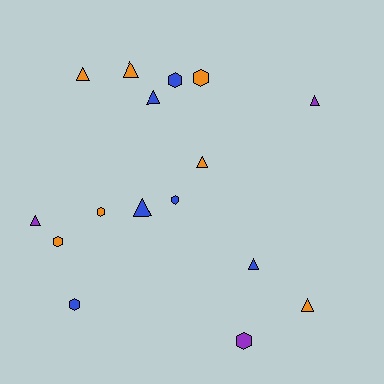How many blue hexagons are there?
There are 3 blue hexagons.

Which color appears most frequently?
Orange, with 7 objects.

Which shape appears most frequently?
Triangle, with 9 objects.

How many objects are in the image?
There are 16 objects.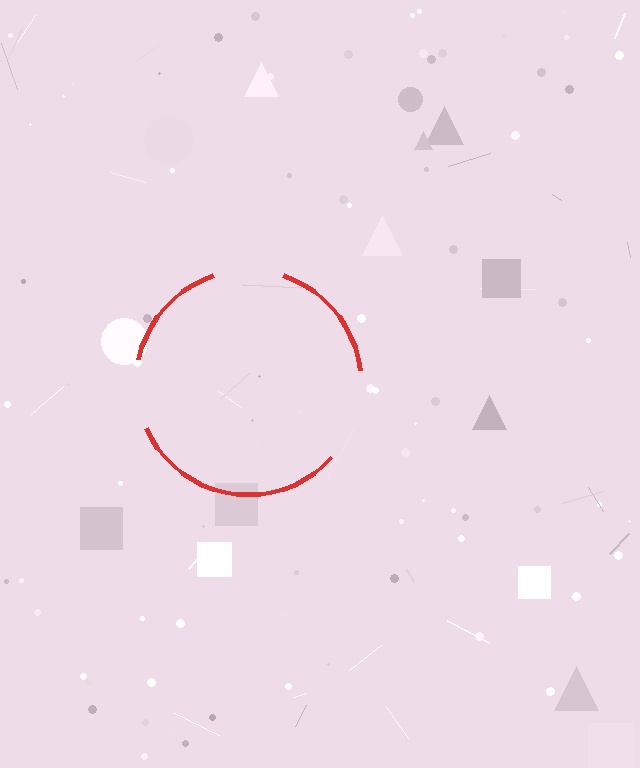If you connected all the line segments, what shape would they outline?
They would outline a circle.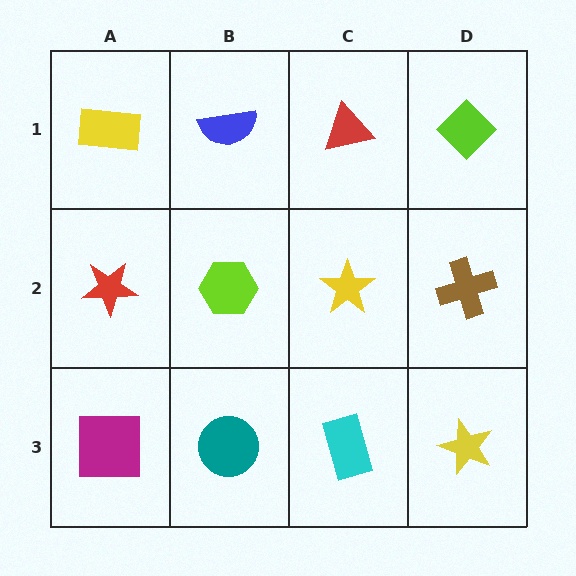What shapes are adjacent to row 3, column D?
A brown cross (row 2, column D), a cyan rectangle (row 3, column C).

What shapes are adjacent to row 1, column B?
A lime hexagon (row 2, column B), a yellow rectangle (row 1, column A), a red triangle (row 1, column C).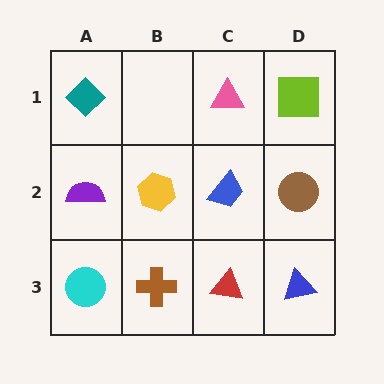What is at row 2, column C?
A blue trapezoid.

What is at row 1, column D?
A lime square.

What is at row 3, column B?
A brown cross.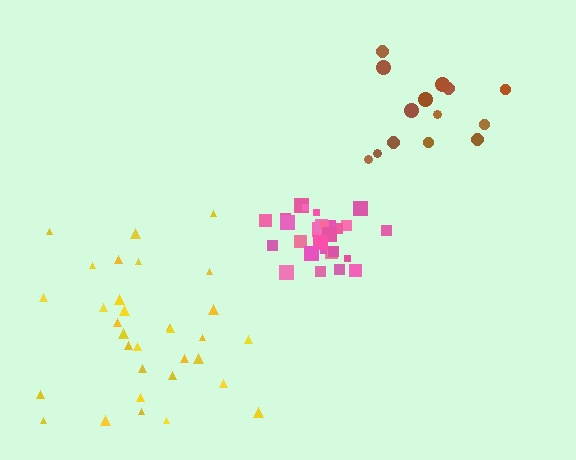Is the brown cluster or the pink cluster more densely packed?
Pink.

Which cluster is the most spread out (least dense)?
Yellow.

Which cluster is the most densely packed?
Pink.